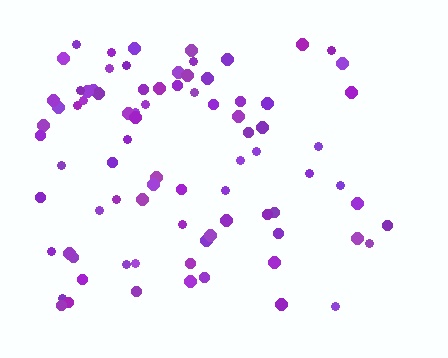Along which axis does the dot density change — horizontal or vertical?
Horizontal.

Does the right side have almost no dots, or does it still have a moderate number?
Still a moderate number, just noticeably fewer than the left.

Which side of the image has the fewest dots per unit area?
The right.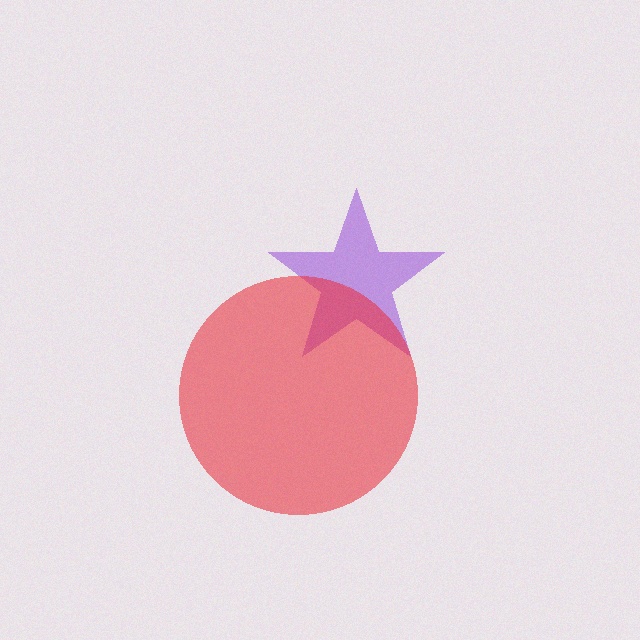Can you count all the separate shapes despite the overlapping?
Yes, there are 2 separate shapes.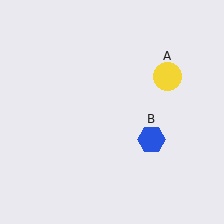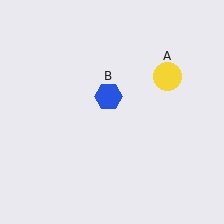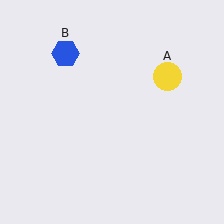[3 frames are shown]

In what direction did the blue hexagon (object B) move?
The blue hexagon (object B) moved up and to the left.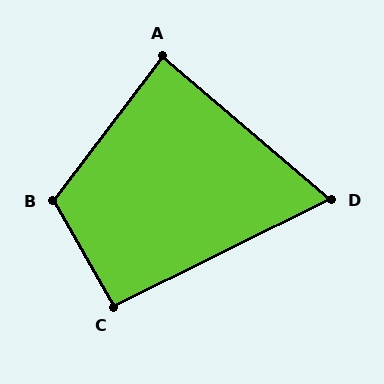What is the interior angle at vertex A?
Approximately 87 degrees (approximately right).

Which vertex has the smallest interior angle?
D, at approximately 67 degrees.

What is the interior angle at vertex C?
Approximately 93 degrees (approximately right).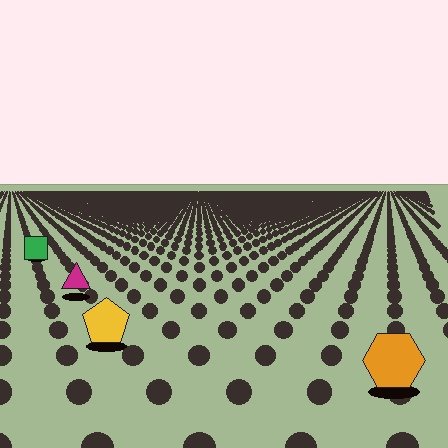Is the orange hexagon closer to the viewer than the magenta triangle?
Yes. The orange hexagon is closer — you can tell from the texture gradient: the ground texture is coarser near it.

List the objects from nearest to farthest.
From nearest to farthest: the orange hexagon, the yellow pentagon, the magenta triangle, the green square.